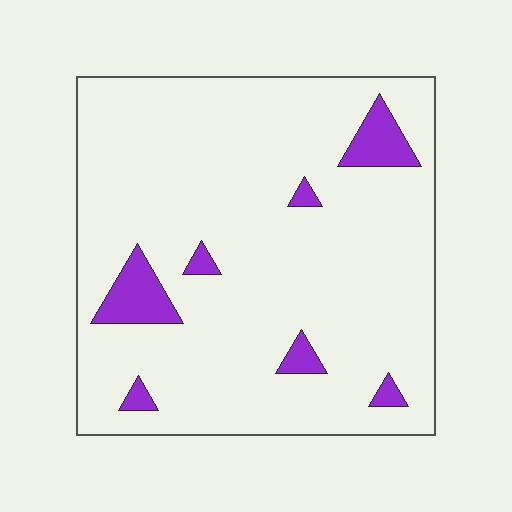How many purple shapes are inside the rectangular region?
7.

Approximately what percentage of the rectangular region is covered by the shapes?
Approximately 10%.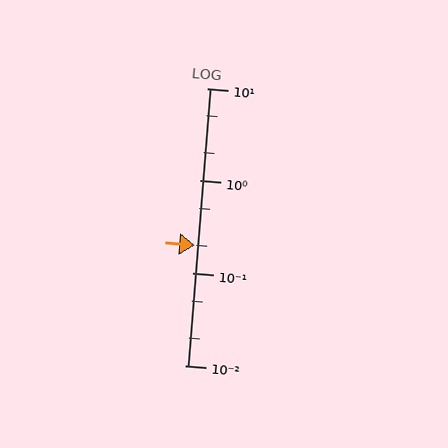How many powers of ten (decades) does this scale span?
The scale spans 3 decades, from 0.01 to 10.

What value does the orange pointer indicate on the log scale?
The pointer indicates approximately 0.2.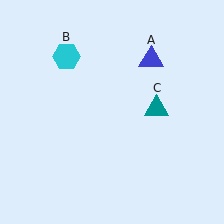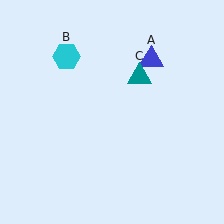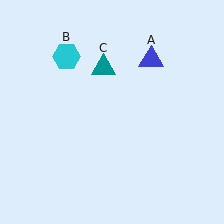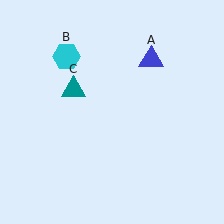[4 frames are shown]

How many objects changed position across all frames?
1 object changed position: teal triangle (object C).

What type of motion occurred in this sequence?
The teal triangle (object C) rotated counterclockwise around the center of the scene.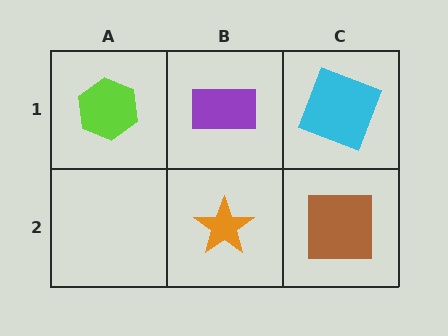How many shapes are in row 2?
2 shapes.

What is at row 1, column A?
A lime hexagon.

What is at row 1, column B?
A purple rectangle.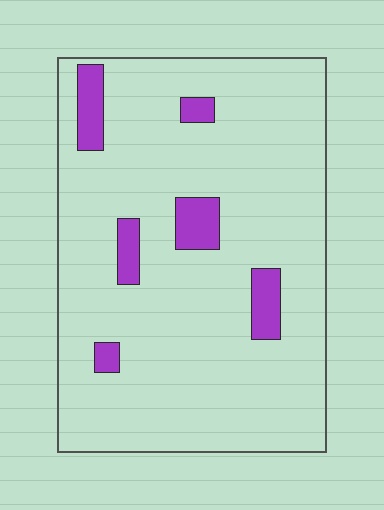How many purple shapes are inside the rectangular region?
6.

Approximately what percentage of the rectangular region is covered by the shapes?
Approximately 10%.